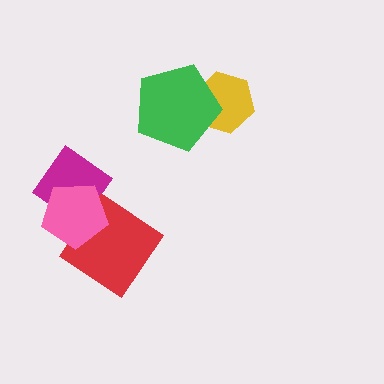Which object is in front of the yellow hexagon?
The green pentagon is in front of the yellow hexagon.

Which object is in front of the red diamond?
The pink pentagon is in front of the red diamond.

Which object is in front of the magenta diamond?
The pink pentagon is in front of the magenta diamond.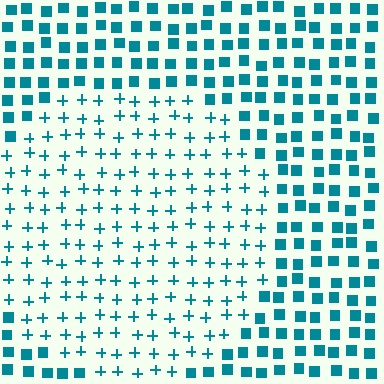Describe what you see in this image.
The image is filled with small teal elements arranged in a uniform grid. A circle-shaped region contains plus signs, while the surrounding area contains squares. The boundary is defined purely by the change in element shape.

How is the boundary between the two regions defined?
The boundary is defined by a change in element shape: plus signs inside vs. squares outside. All elements share the same color and spacing.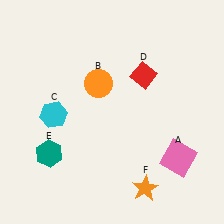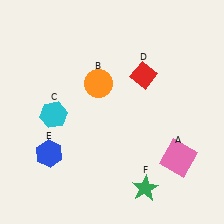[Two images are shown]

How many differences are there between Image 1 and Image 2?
There are 2 differences between the two images.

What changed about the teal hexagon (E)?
In Image 1, E is teal. In Image 2, it changed to blue.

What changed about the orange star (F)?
In Image 1, F is orange. In Image 2, it changed to green.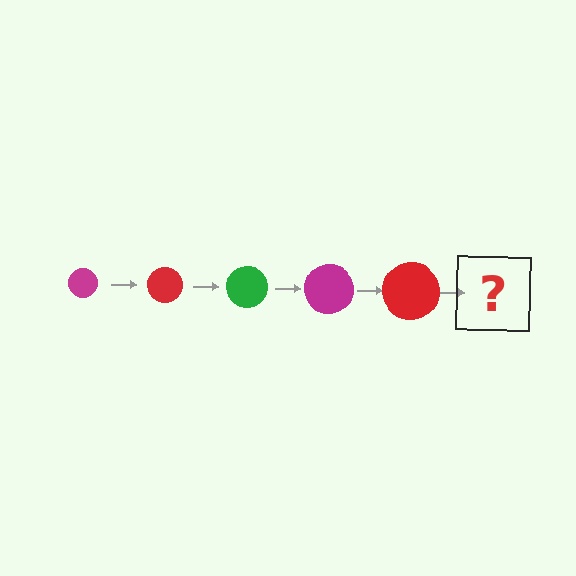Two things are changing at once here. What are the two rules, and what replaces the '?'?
The two rules are that the circle grows larger each step and the color cycles through magenta, red, and green. The '?' should be a green circle, larger than the previous one.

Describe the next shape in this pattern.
It should be a green circle, larger than the previous one.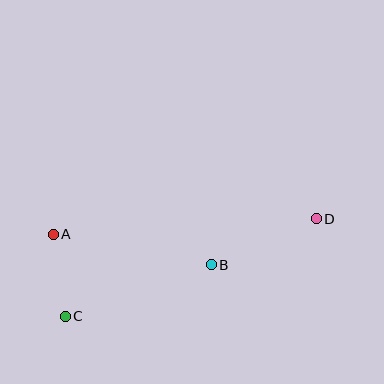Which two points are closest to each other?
Points A and C are closest to each other.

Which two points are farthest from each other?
Points C and D are farthest from each other.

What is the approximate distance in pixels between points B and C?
The distance between B and C is approximately 155 pixels.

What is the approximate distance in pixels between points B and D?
The distance between B and D is approximately 114 pixels.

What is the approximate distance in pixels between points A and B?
The distance between A and B is approximately 161 pixels.